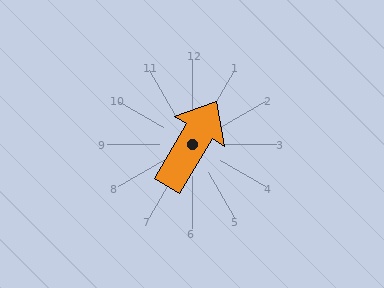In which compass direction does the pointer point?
Northeast.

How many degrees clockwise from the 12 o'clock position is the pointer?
Approximately 31 degrees.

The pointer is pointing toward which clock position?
Roughly 1 o'clock.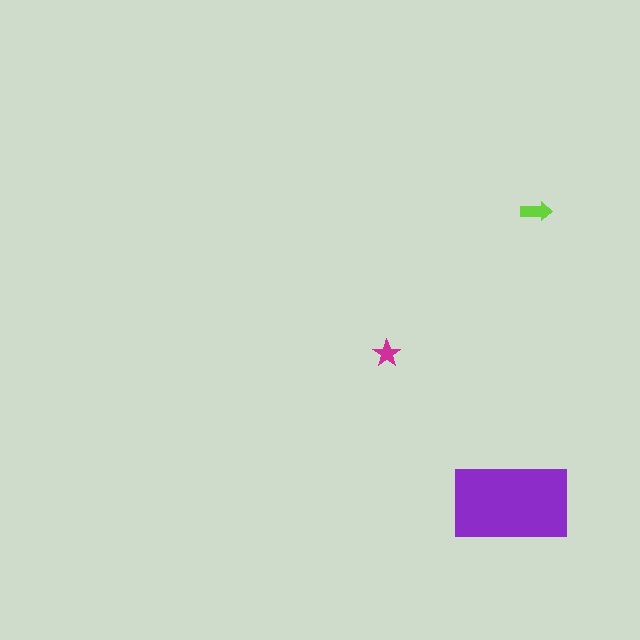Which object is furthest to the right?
The lime arrow is rightmost.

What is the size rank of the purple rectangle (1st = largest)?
1st.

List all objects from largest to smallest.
The purple rectangle, the lime arrow, the magenta star.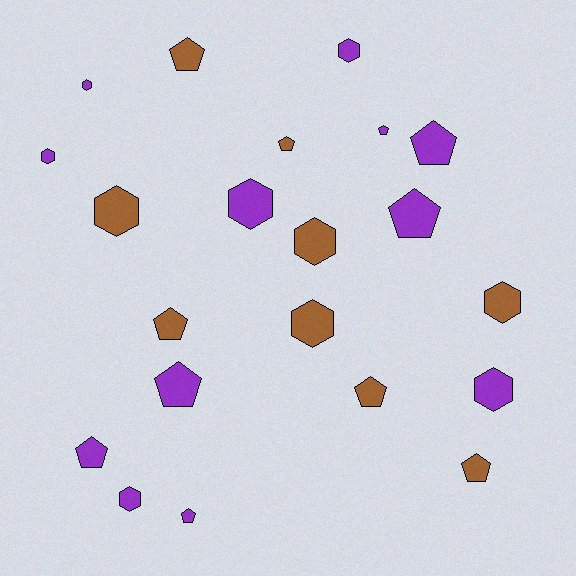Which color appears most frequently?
Purple, with 12 objects.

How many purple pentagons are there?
There are 6 purple pentagons.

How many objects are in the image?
There are 21 objects.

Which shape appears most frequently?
Pentagon, with 11 objects.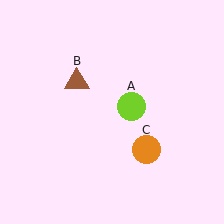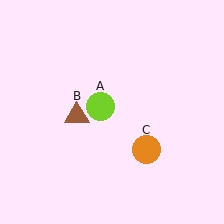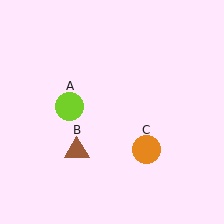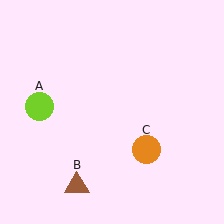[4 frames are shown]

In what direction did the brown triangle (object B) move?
The brown triangle (object B) moved down.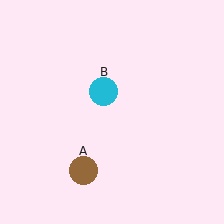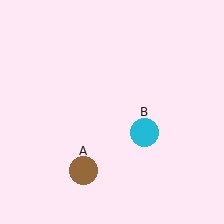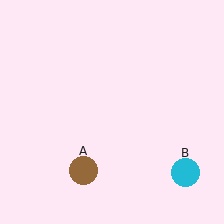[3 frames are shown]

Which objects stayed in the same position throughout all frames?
Brown circle (object A) remained stationary.